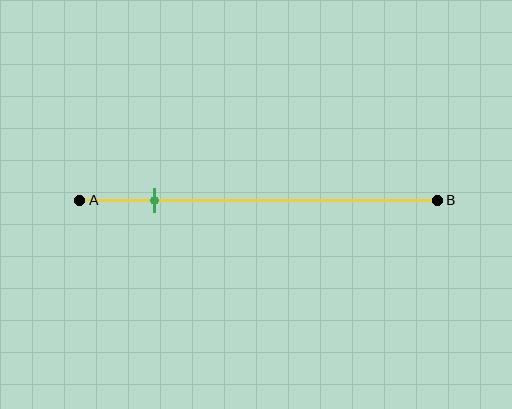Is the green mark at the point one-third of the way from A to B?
No, the mark is at about 20% from A, not at the 33% one-third point.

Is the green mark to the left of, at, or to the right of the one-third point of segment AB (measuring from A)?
The green mark is to the left of the one-third point of segment AB.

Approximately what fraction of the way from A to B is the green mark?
The green mark is approximately 20% of the way from A to B.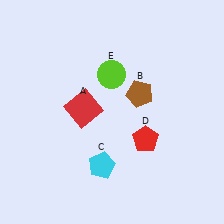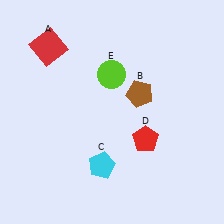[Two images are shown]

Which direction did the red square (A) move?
The red square (A) moved up.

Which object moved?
The red square (A) moved up.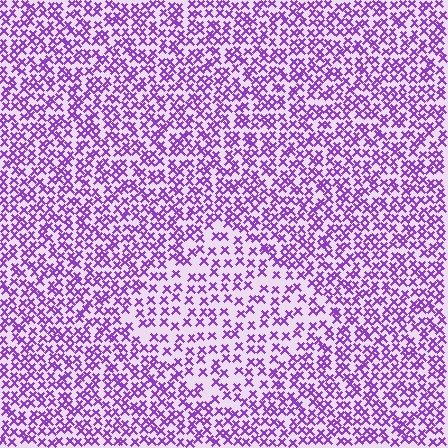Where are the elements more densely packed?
The elements are more densely packed outside the diamond boundary.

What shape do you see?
I see a diamond.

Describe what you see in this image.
The image contains small purple elements arranged at two different densities. A diamond-shaped region is visible where the elements are less densely packed than the surrounding area.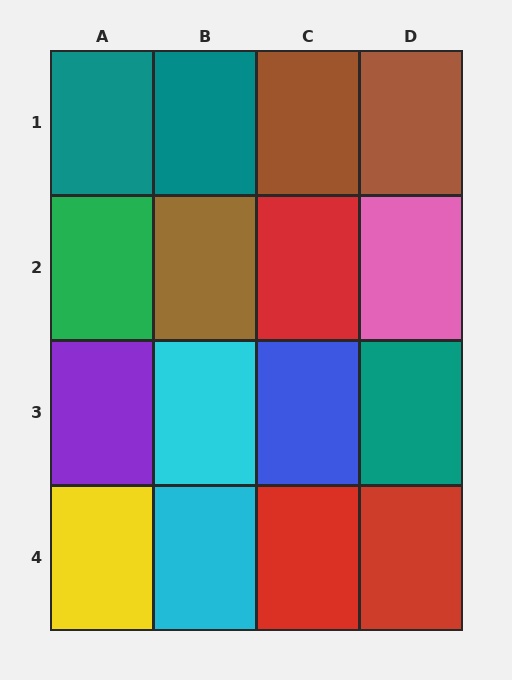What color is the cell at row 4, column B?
Cyan.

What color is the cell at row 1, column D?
Brown.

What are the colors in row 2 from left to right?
Green, brown, red, pink.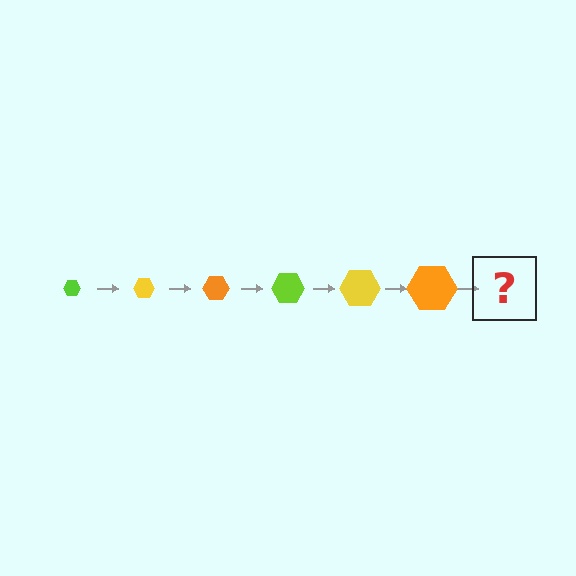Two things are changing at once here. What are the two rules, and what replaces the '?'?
The two rules are that the hexagon grows larger each step and the color cycles through lime, yellow, and orange. The '?' should be a lime hexagon, larger than the previous one.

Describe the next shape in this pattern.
It should be a lime hexagon, larger than the previous one.